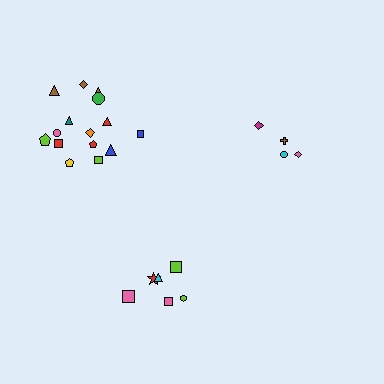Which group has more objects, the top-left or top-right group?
The top-left group.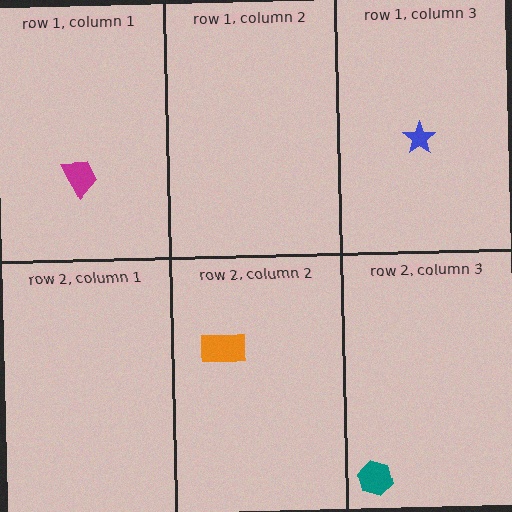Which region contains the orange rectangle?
The row 2, column 2 region.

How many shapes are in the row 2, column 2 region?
1.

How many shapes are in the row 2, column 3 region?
1.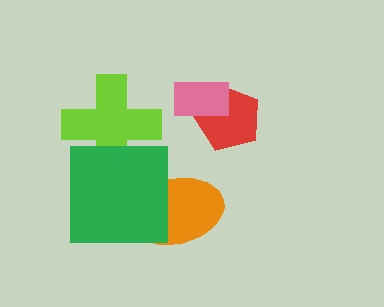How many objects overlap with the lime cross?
1 object overlaps with the lime cross.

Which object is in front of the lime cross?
The green square is in front of the lime cross.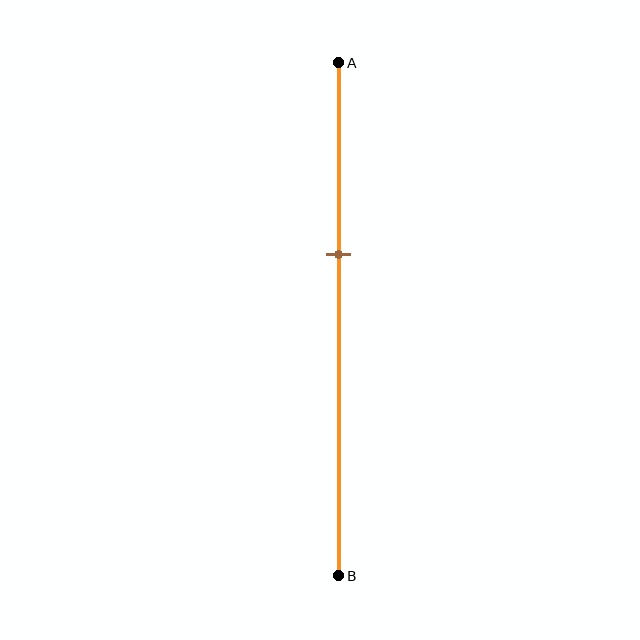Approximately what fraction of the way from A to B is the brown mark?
The brown mark is approximately 35% of the way from A to B.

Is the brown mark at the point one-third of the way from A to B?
No, the mark is at about 35% from A, not at the 33% one-third point.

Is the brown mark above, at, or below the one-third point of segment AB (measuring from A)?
The brown mark is below the one-third point of segment AB.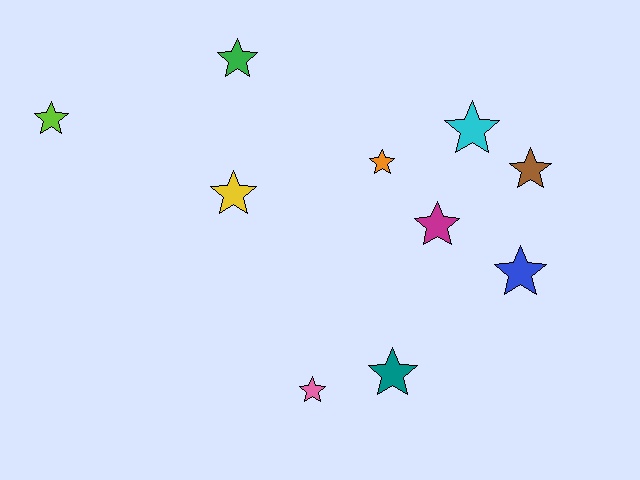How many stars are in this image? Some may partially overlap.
There are 10 stars.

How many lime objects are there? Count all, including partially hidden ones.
There is 1 lime object.